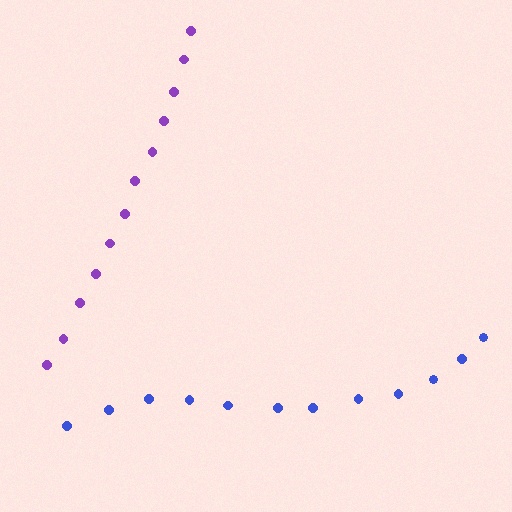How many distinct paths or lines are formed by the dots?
There are 2 distinct paths.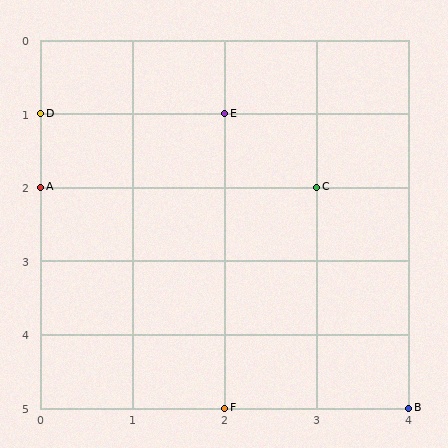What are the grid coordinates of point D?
Point D is at grid coordinates (0, 1).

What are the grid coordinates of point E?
Point E is at grid coordinates (2, 1).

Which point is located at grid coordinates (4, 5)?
Point B is at (4, 5).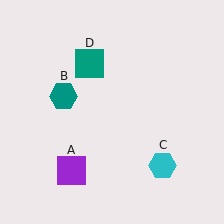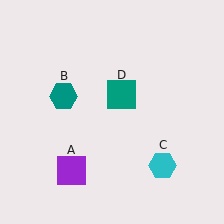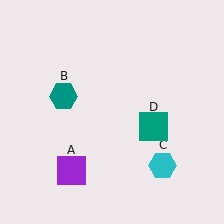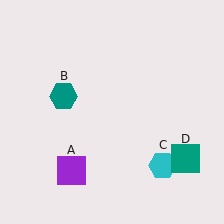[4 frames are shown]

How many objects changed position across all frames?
1 object changed position: teal square (object D).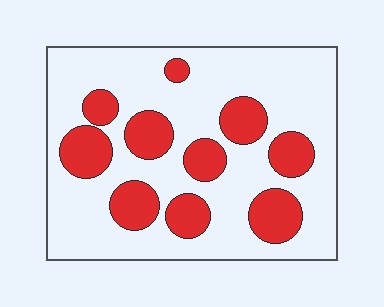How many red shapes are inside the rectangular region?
10.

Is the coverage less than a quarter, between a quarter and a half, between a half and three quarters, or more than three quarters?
Between a quarter and a half.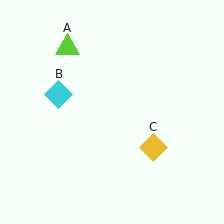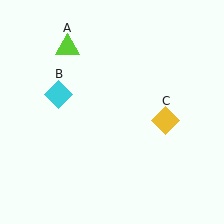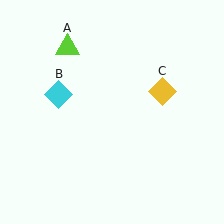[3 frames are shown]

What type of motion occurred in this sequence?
The yellow diamond (object C) rotated counterclockwise around the center of the scene.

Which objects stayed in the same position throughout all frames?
Lime triangle (object A) and cyan diamond (object B) remained stationary.